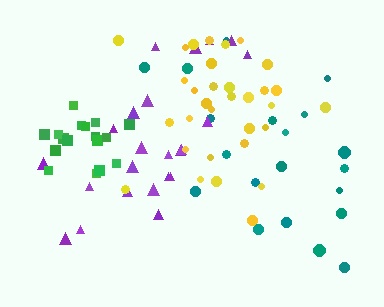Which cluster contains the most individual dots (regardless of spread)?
Yellow (32).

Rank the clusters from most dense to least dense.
green, yellow, purple, teal.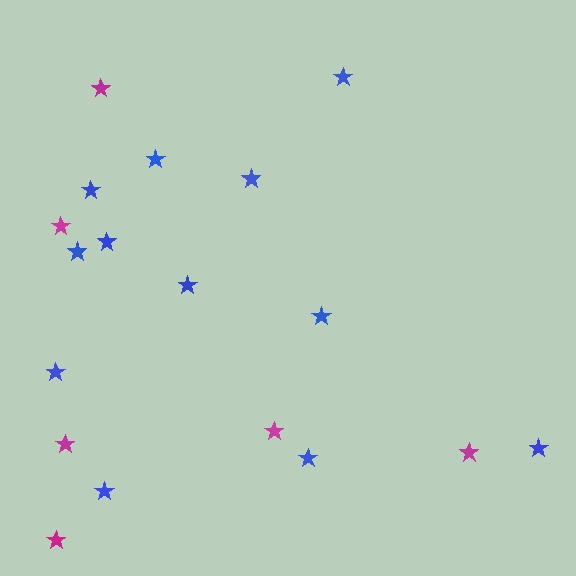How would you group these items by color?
There are 2 groups: one group of blue stars (12) and one group of magenta stars (6).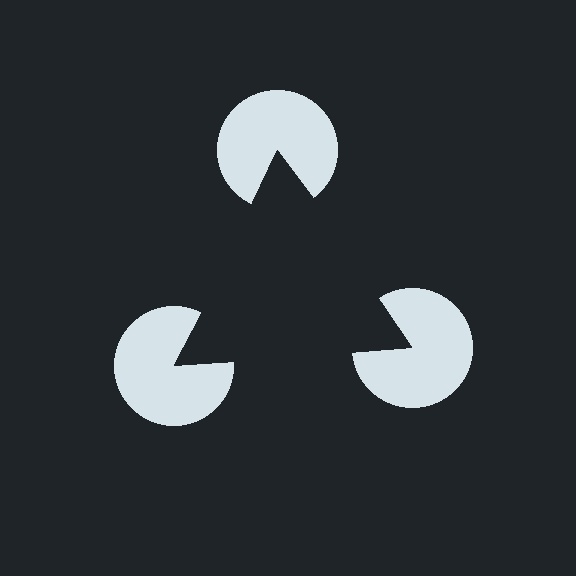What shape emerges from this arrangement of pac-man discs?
An illusory triangle — its edges are inferred from the aligned wedge cuts in the pac-man discs, not physically drawn.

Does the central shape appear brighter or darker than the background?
It typically appears slightly darker than the background, even though no actual brightness change is drawn.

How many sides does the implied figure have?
3 sides.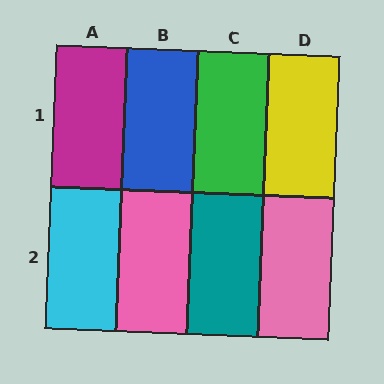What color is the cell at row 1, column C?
Green.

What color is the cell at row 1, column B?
Blue.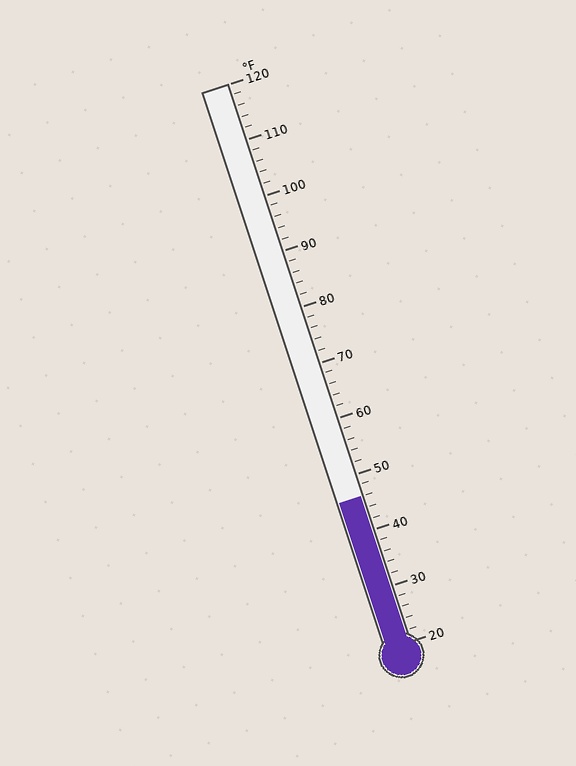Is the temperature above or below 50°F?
The temperature is below 50°F.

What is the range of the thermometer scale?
The thermometer scale ranges from 20°F to 120°F.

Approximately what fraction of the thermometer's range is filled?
The thermometer is filled to approximately 25% of its range.